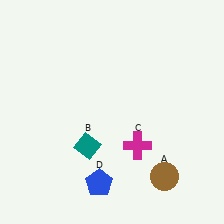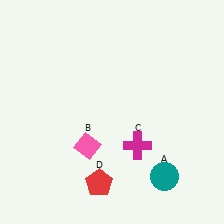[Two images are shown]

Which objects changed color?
A changed from brown to teal. B changed from teal to pink. D changed from blue to red.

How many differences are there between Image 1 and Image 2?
There are 3 differences between the two images.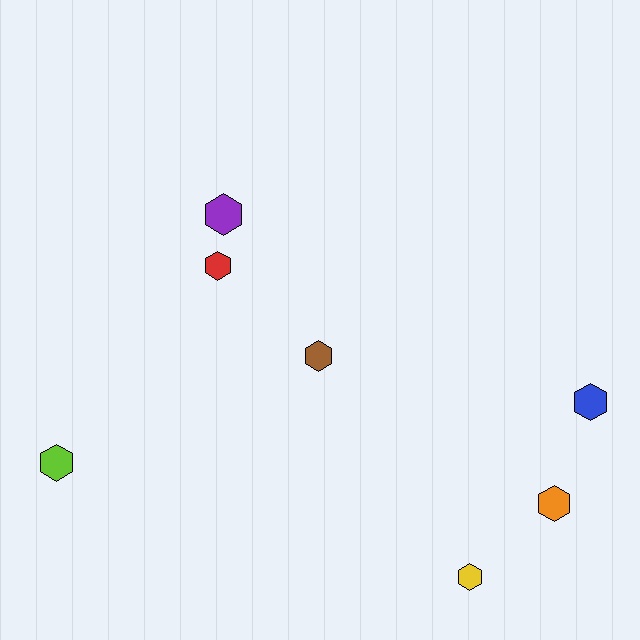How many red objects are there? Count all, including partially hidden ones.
There is 1 red object.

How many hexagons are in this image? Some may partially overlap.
There are 7 hexagons.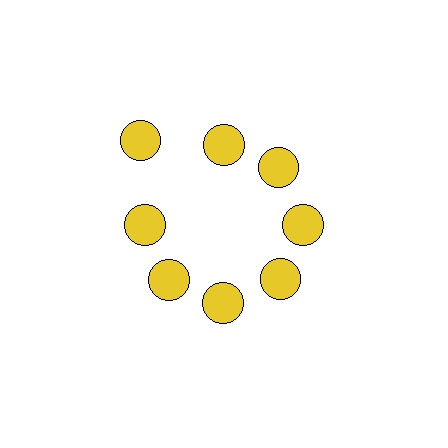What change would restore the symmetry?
The symmetry would be restored by moving it inward, back onto the ring so that all 8 circles sit at equal angles and equal distance from the center.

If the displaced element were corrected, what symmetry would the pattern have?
It would have 8-fold rotational symmetry — the pattern would map onto itself every 45 degrees.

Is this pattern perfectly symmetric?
No. The 8 yellow circles are arranged in a ring, but one element near the 10 o'clock position is pushed outward from the center, breaking the 8-fold rotational symmetry.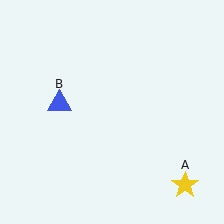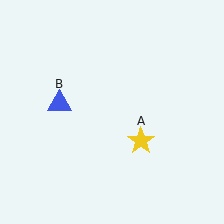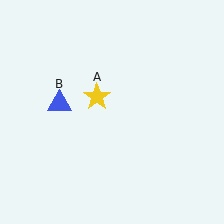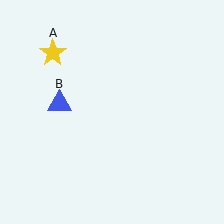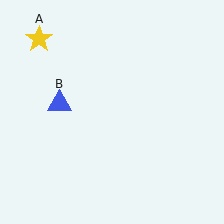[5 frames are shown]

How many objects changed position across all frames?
1 object changed position: yellow star (object A).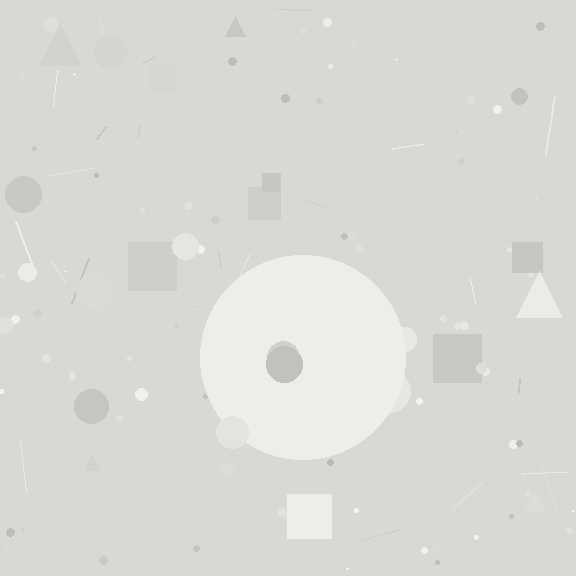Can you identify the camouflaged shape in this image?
The camouflaged shape is a circle.